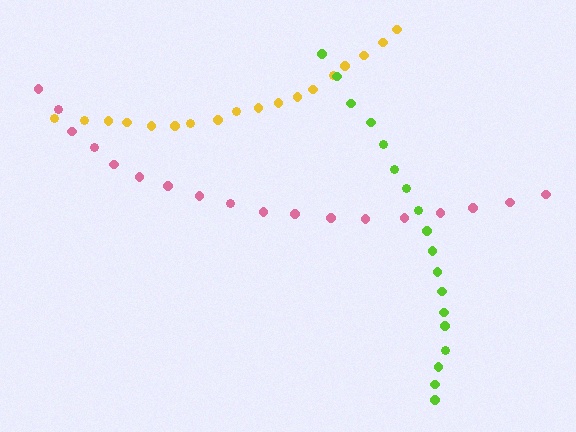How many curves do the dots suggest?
There are 3 distinct paths.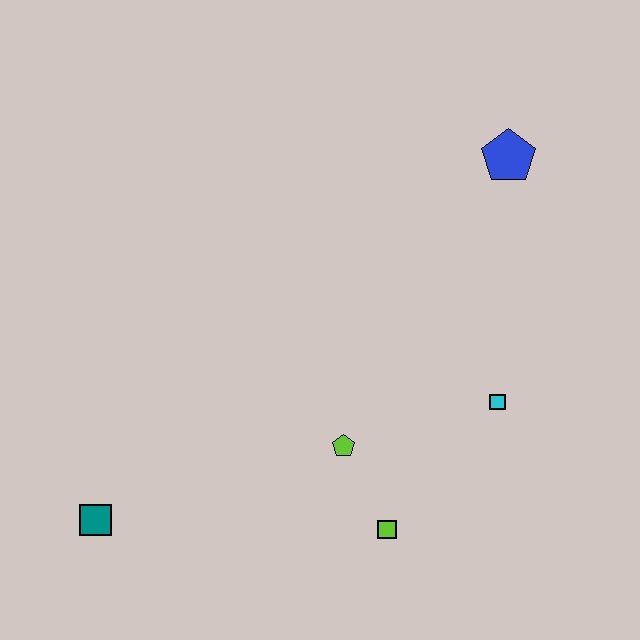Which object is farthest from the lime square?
The blue pentagon is farthest from the lime square.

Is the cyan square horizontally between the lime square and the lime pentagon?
No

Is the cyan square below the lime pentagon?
No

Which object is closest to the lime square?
The lime pentagon is closest to the lime square.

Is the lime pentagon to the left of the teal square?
No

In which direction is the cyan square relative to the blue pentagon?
The cyan square is below the blue pentagon.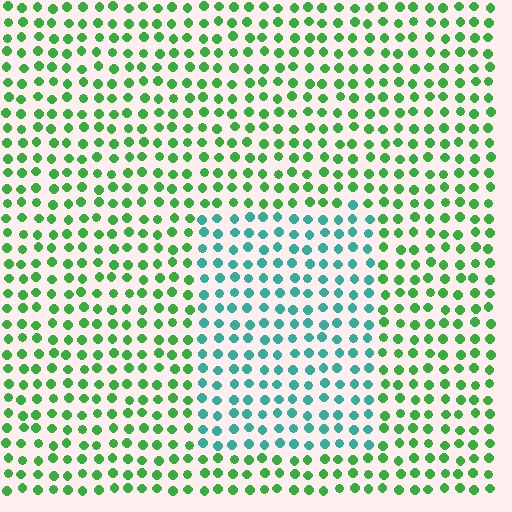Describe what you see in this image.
The image is filled with small green elements in a uniform arrangement. A rectangle-shaped region is visible where the elements are tinted to a slightly different hue, forming a subtle color boundary.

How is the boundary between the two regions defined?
The boundary is defined purely by a slight shift in hue (about 47 degrees). Spacing, size, and orientation are identical on both sides.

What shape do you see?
I see a rectangle.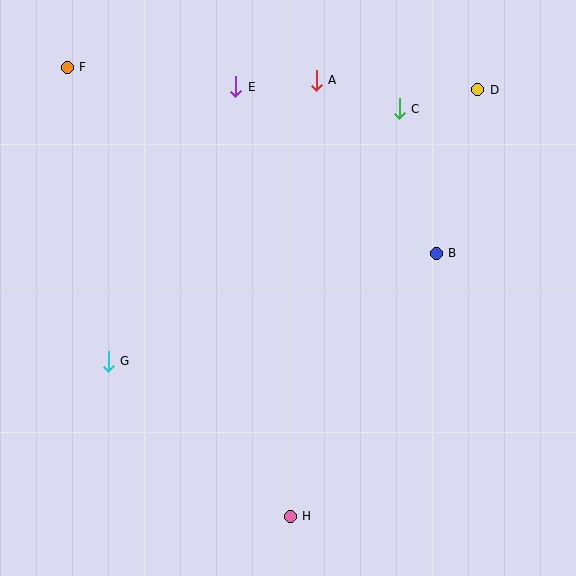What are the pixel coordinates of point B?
Point B is at (436, 253).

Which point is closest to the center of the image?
Point B at (436, 253) is closest to the center.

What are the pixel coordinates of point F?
Point F is at (67, 67).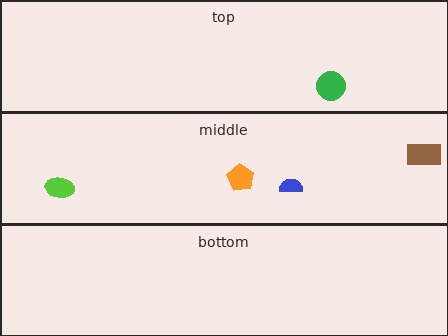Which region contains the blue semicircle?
The middle region.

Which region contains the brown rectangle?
The middle region.